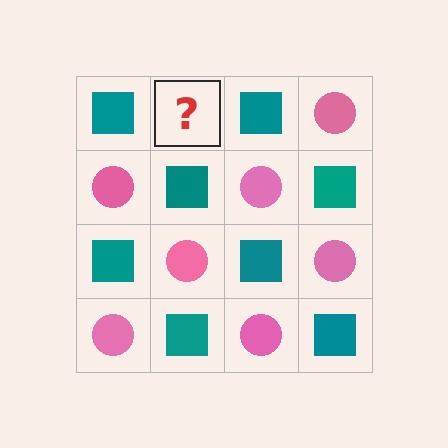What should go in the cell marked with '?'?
The missing cell should contain a pink circle.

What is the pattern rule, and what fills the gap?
The rule is that it alternates teal square and pink circle in a checkerboard pattern. The gap should be filled with a pink circle.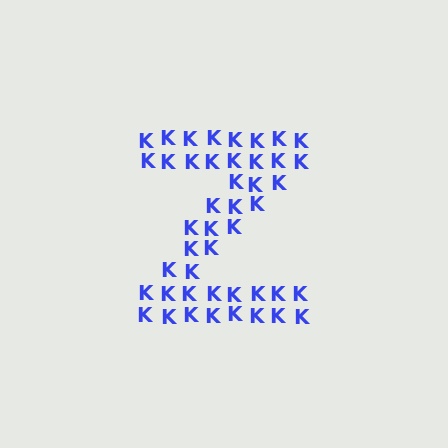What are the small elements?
The small elements are letter K's.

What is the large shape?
The large shape is the letter Z.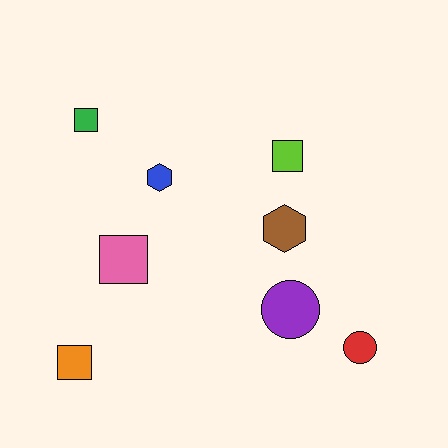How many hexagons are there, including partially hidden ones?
There are 2 hexagons.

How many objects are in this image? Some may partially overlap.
There are 8 objects.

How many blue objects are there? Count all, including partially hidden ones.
There is 1 blue object.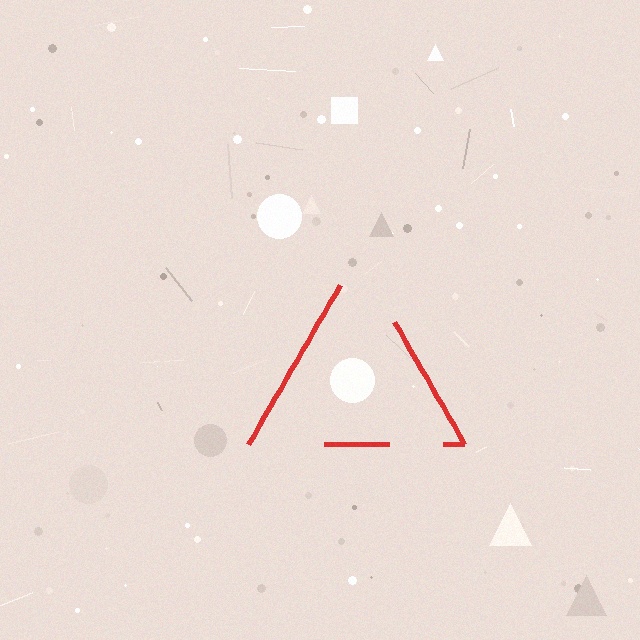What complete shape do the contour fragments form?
The contour fragments form a triangle.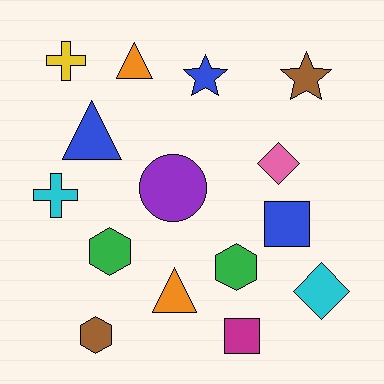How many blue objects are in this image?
There are 3 blue objects.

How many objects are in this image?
There are 15 objects.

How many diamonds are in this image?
There are 2 diamonds.